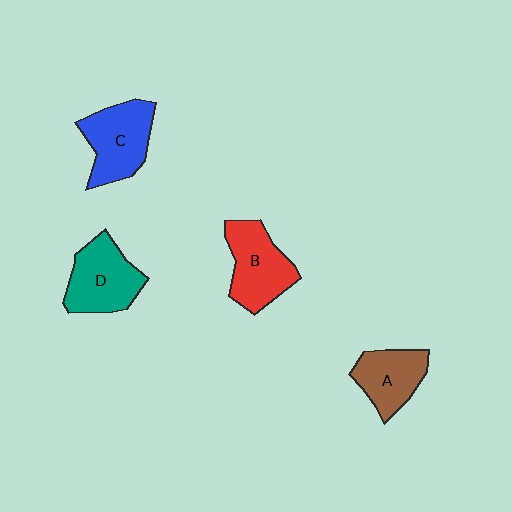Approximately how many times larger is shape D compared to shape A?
Approximately 1.2 times.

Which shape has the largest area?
Shape C (blue).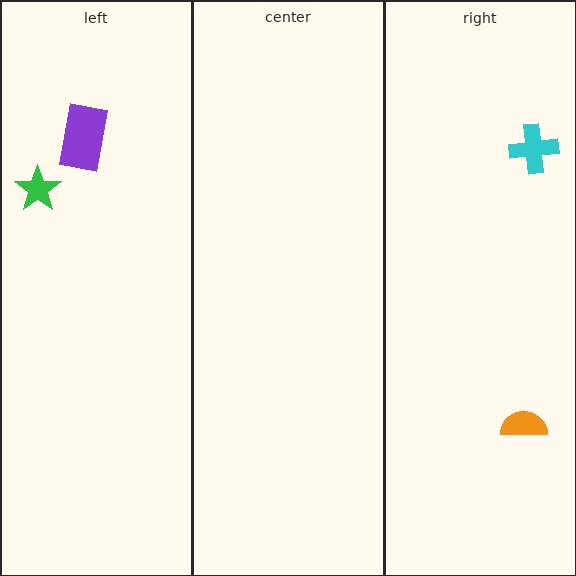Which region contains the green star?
The left region.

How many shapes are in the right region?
2.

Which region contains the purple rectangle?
The left region.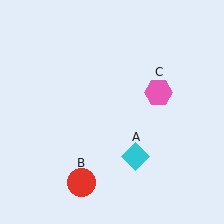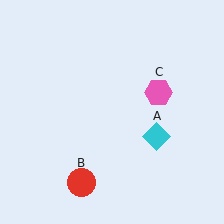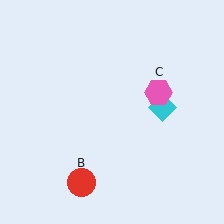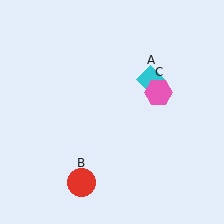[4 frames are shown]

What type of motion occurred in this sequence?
The cyan diamond (object A) rotated counterclockwise around the center of the scene.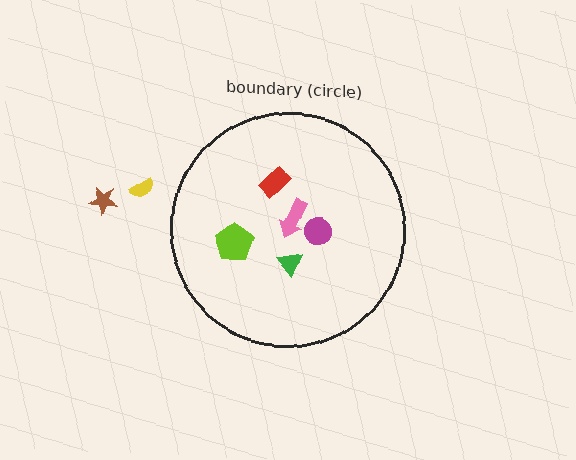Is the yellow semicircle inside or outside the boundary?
Outside.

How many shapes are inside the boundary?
5 inside, 2 outside.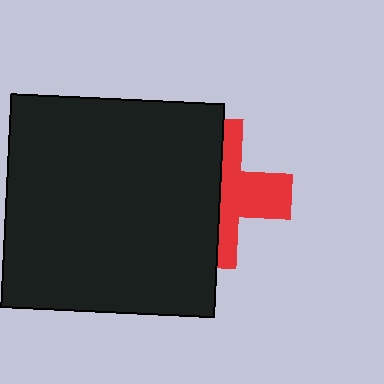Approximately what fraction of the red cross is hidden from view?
Roughly 55% of the red cross is hidden behind the black square.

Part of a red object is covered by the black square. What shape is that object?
It is a cross.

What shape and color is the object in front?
The object in front is a black square.